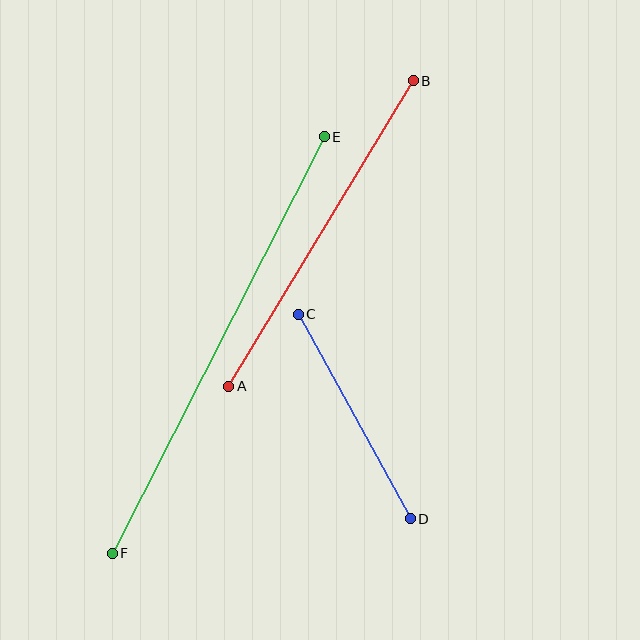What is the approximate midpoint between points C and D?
The midpoint is at approximately (354, 416) pixels.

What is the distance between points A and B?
The distance is approximately 357 pixels.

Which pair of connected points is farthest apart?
Points E and F are farthest apart.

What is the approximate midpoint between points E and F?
The midpoint is at approximately (218, 345) pixels.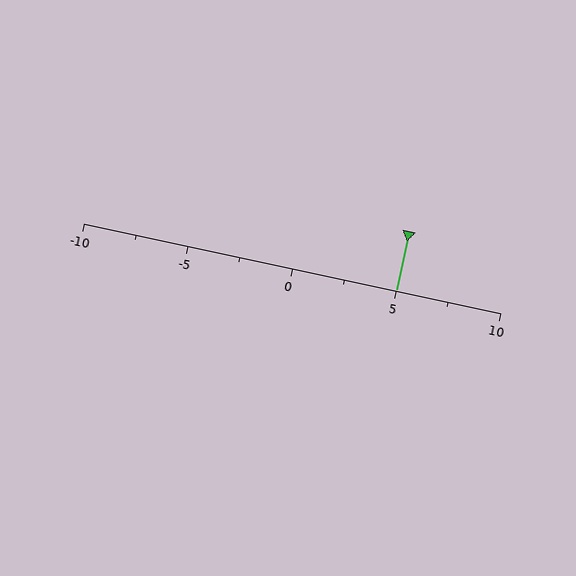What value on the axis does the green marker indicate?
The marker indicates approximately 5.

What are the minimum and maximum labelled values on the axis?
The axis runs from -10 to 10.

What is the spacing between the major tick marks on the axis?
The major ticks are spaced 5 apart.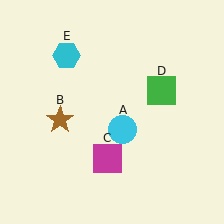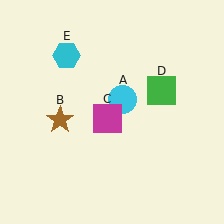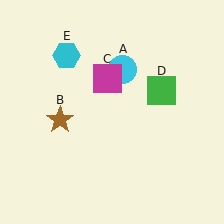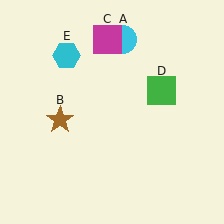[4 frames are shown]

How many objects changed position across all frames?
2 objects changed position: cyan circle (object A), magenta square (object C).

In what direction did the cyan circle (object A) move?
The cyan circle (object A) moved up.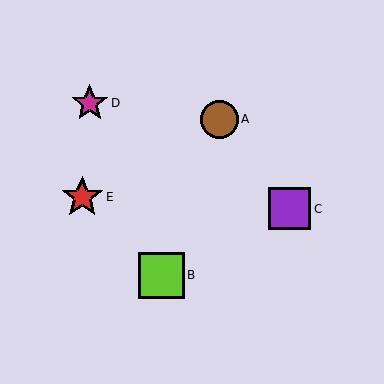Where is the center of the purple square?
The center of the purple square is at (290, 209).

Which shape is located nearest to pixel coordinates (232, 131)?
The brown circle (labeled A) at (219, 119) is nearest to that location.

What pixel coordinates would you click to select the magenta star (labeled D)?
Click at (90, 103) to select the magenta star D.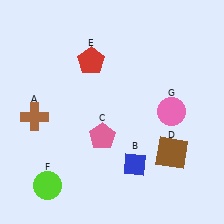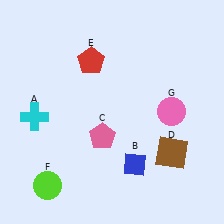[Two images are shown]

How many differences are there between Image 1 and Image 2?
There is 1 difference between the two images.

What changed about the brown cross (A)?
In Image 1, A is brown. In Image 2, it changed to cyan.